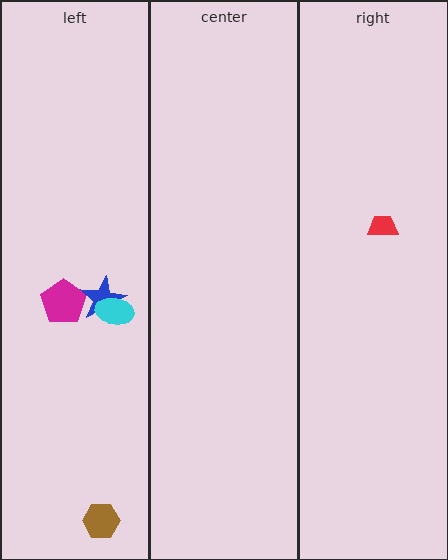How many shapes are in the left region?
4.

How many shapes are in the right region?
1.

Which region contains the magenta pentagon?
The left region.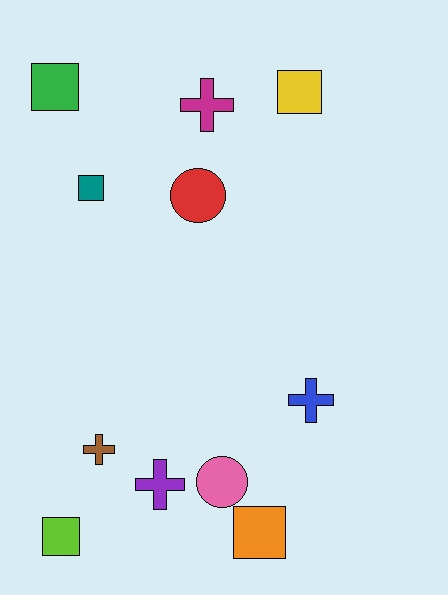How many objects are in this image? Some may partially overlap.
There are 11 objects.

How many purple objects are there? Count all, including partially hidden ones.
There is 1 purple object.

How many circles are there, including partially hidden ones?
There are 2 circles.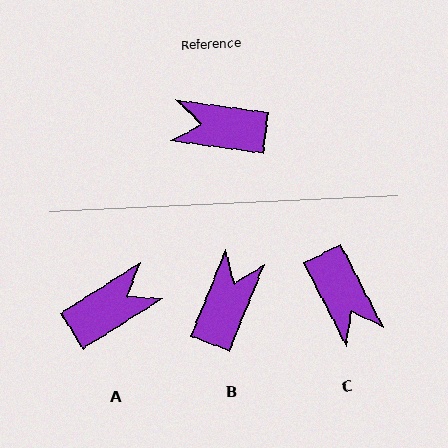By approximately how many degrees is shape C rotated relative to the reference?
Approximately 125 degrees counter-clockwise.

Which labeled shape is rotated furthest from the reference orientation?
A, about 139 degrees away.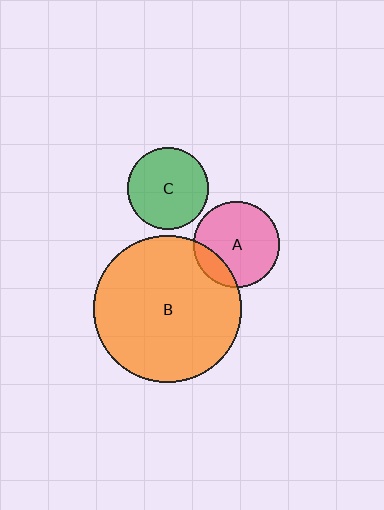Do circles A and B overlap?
Yes.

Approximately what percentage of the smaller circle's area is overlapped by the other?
Approximately 15%.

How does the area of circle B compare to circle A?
Approximately 3.0 times.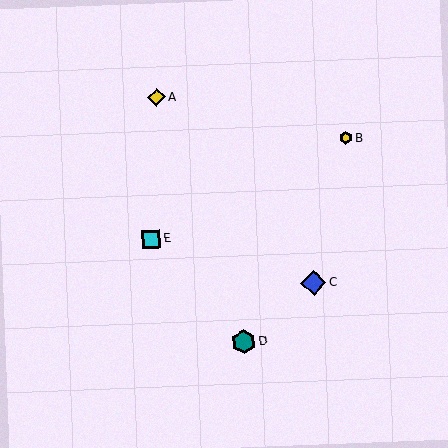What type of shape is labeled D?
Shape D is a teal hexagon.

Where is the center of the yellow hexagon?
The center of the yellow hexagon is at (345, 138).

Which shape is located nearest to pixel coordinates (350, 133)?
The yellow hexagon (labeled B) at (345, 138) is nearest to that location.